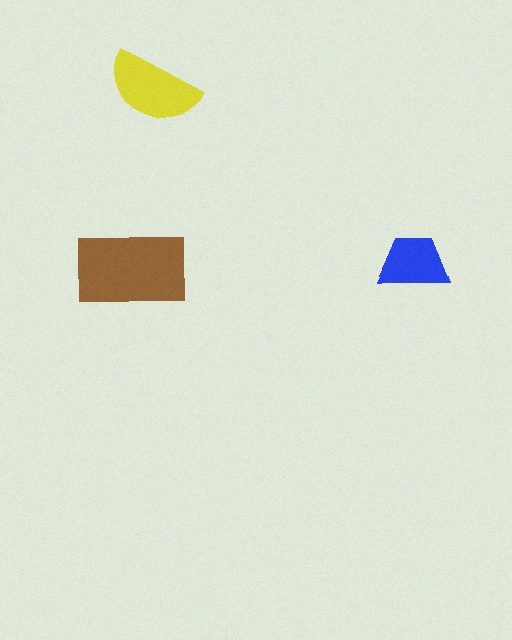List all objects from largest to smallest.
The brown rectangle, the yellow semicircle, the blue trapezoid.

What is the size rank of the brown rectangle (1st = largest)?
1st.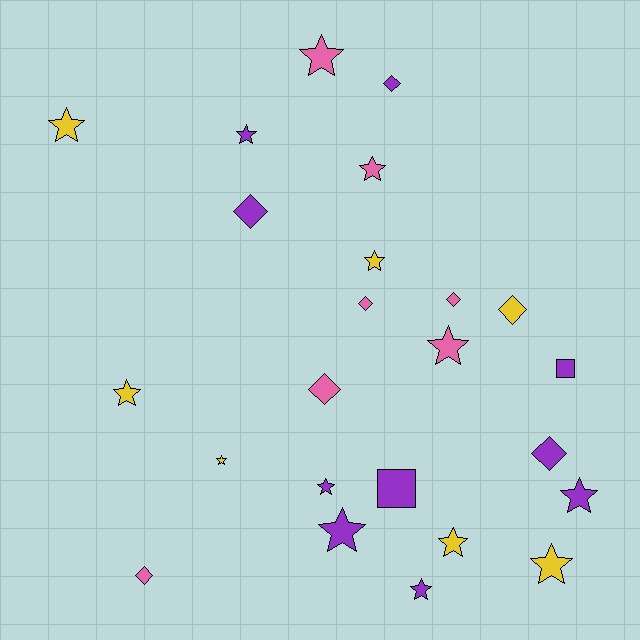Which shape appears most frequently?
Star, with 14 objects.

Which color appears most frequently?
Purple, with 10 objects.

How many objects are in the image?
There are 24 objects.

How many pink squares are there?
There are no pink squares.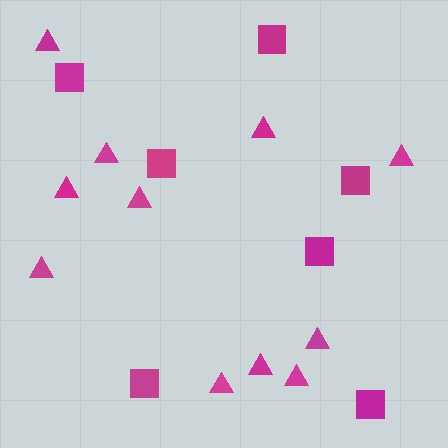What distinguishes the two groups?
There are 2 groups: one group of triangles (11) and one group of squares (7).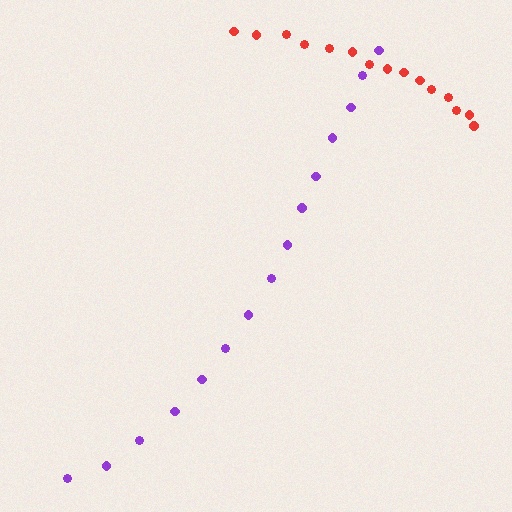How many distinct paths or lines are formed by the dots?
There are 2 distinct paths.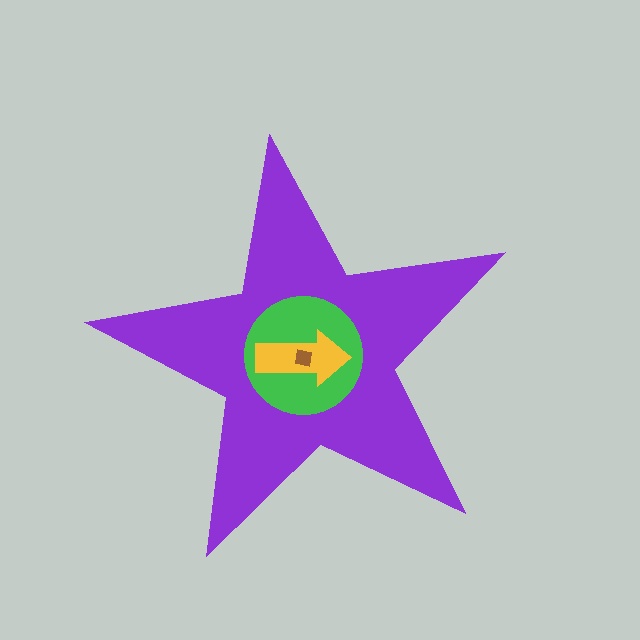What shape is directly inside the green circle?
The yellow arrow.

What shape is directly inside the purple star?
The green circle.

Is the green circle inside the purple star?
Yes.